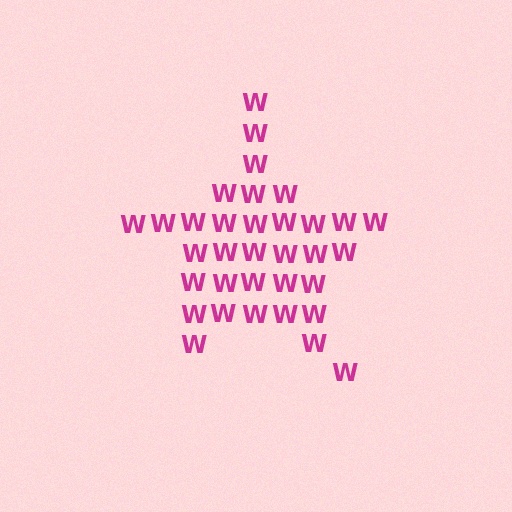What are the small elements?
The small elements are letter W's.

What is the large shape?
The large shape is a star.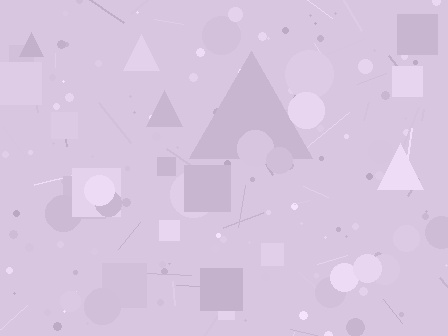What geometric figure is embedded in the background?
A triangle is embedded in the background.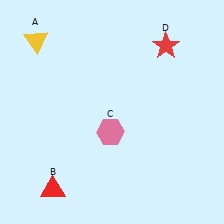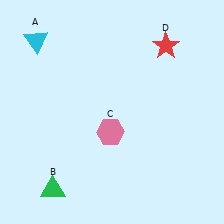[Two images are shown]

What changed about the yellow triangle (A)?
In Image 1, A is yellow. In Image 2, it changed to cyan.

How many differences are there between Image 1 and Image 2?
There are 2 differences between the two images.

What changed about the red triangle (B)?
In Image 1, B is red. In Image 2, it changed to green.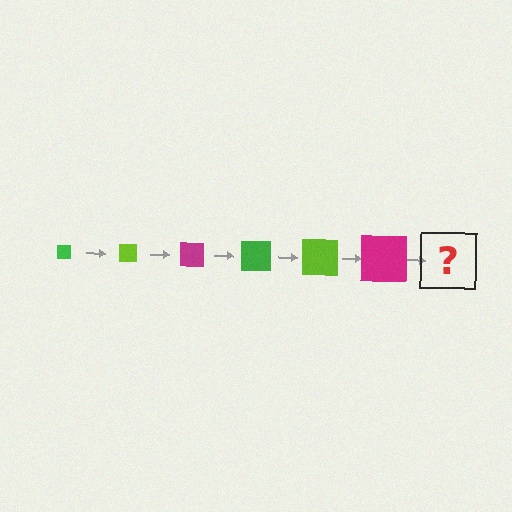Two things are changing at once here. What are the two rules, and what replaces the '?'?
The two rules are that the square grows larger each step and the color cycles through green, lime, and magenta. The '?' should be a green square, larger than the previous one.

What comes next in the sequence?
The next element should be a green square, larger than the previous one.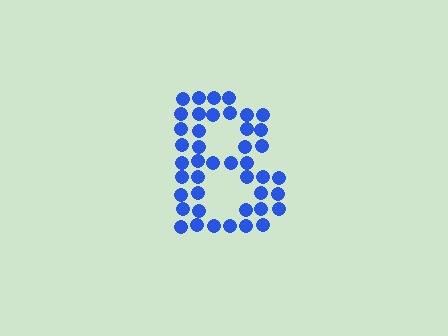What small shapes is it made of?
It is made of small circles.